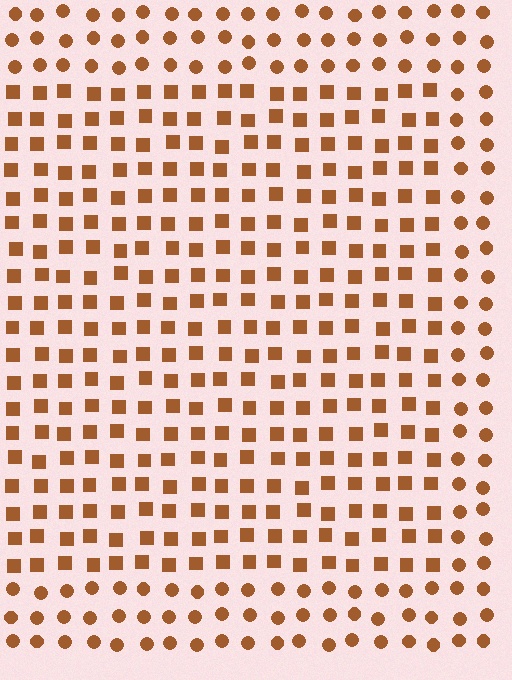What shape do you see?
I see a rectangle.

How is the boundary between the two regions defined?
The boundary is defined by a change in element shape: squares inside vs. circles outside. All elements share the same color and spacing.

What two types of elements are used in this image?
The image uses squares inside the rectangle region and circles outside it.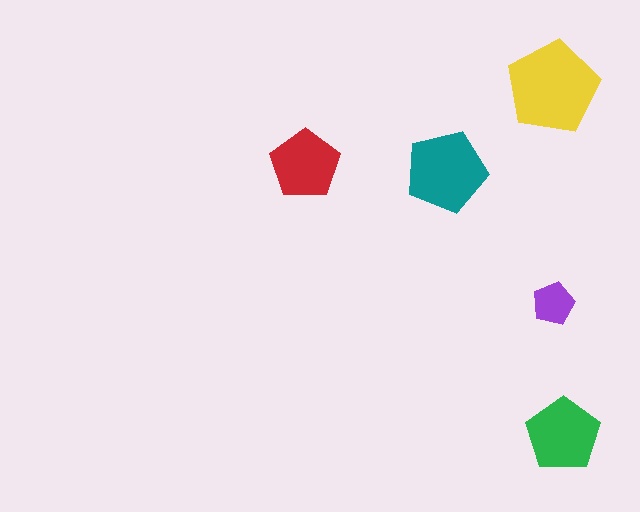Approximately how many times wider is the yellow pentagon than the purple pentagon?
About 2 times wider.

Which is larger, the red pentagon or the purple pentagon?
The red one.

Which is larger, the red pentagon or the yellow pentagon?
The yellow one.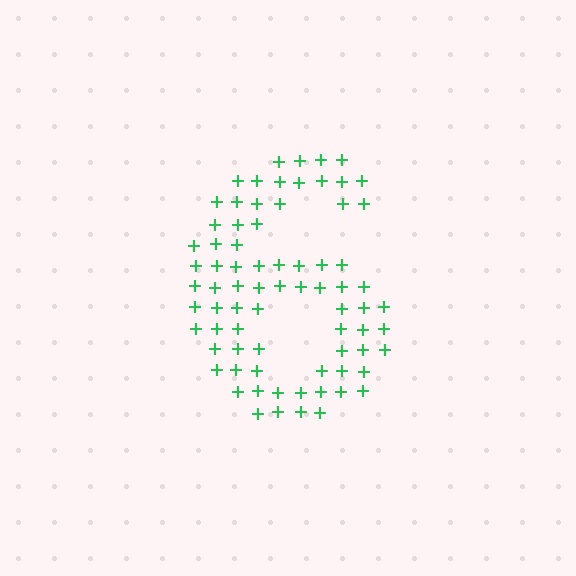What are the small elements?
The small elements are plus signs.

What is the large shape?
The large shape is the digit 6.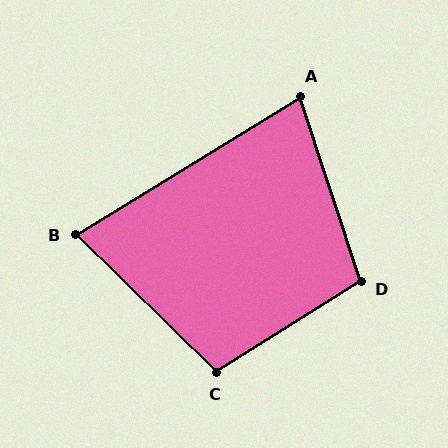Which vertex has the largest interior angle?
D, at approximately 104 degrees.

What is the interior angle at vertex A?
Approximately 77 degrees (acute).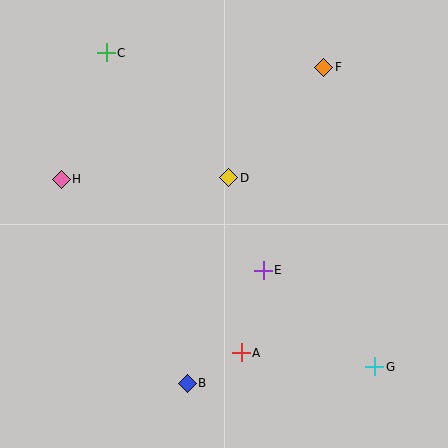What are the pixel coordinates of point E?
Point E is at (263, 270).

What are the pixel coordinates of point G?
Point G is at (375, 367).